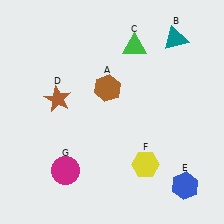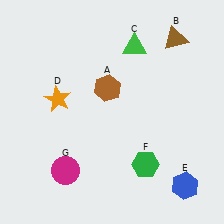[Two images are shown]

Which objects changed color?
B changed from teal to brown. D changed from brown to orange. F changed from yellow to green.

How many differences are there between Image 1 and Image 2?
There are 3 differences between the two images.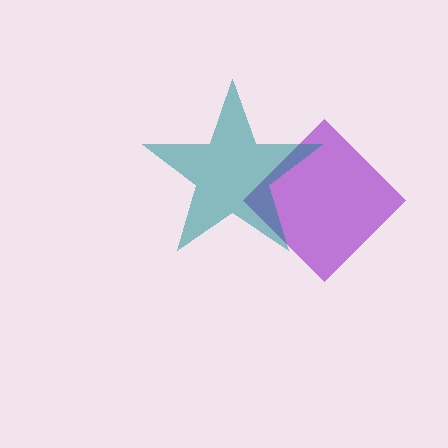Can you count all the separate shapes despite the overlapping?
Yes, there are 2 separate shapes.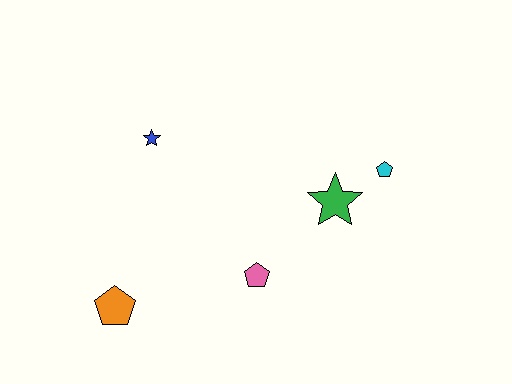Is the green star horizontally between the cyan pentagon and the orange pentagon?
Yes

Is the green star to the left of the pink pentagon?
No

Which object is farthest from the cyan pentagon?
The orange pentagon is farthest from the cyan pentagon.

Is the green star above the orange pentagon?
Yes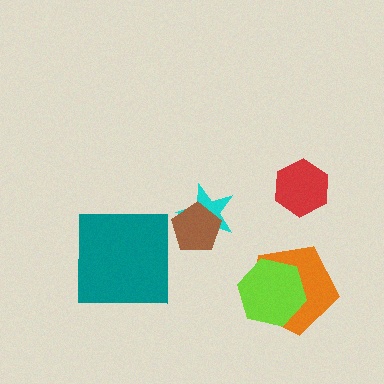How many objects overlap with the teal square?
0 objects overlap with the teal square.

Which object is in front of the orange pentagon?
The lime hexagon is in front of the orange pentagon.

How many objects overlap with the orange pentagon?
1 object overlaps with the orange pentagon.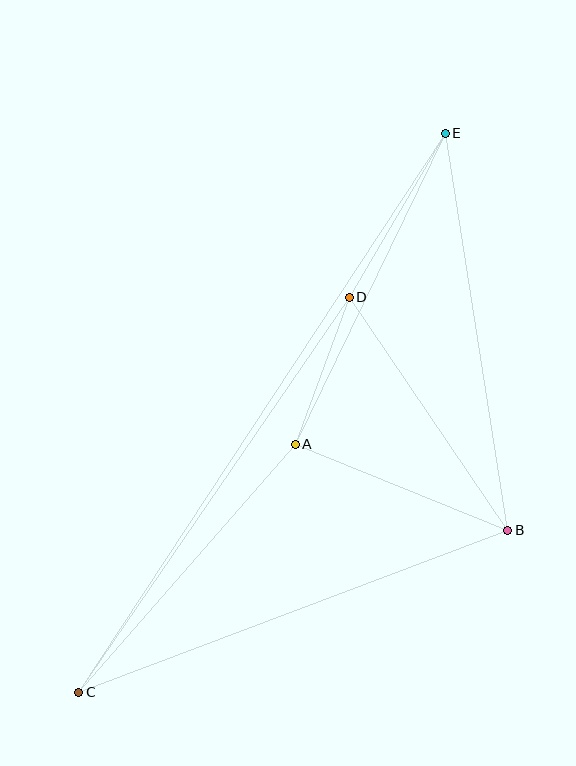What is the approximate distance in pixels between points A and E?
The distance between A and E is approximately 346 pixels.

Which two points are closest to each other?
Points A and D are closest to each other.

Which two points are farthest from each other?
Points C and E are farthest from each other.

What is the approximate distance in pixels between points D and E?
The distance between D and E is approximately 190 pixels.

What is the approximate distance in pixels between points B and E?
The distance between B and E is approximately 402 pixels.